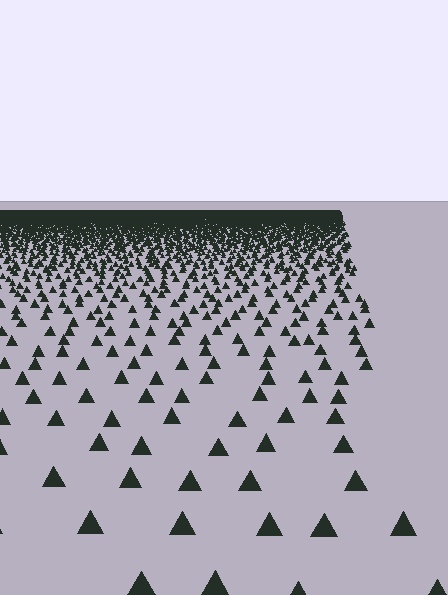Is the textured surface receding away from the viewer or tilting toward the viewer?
The surface is receding away from the viewer. Texture elements get smaller and denser toward the top.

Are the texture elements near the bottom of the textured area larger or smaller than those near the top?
Larger. Near the bottom, elements are closer to the viewer and appear at a bigger on-screen size.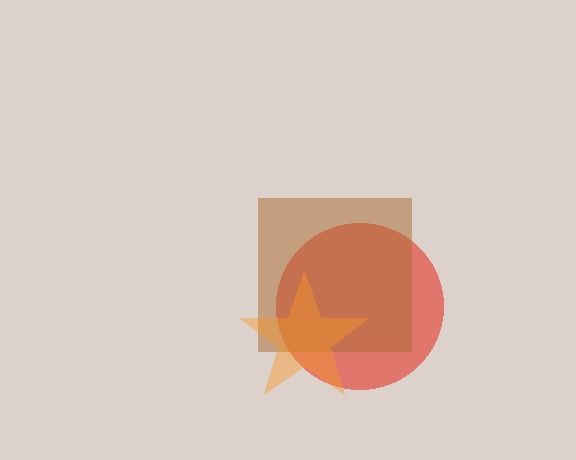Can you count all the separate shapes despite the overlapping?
Yes, there are 3 separate shapes.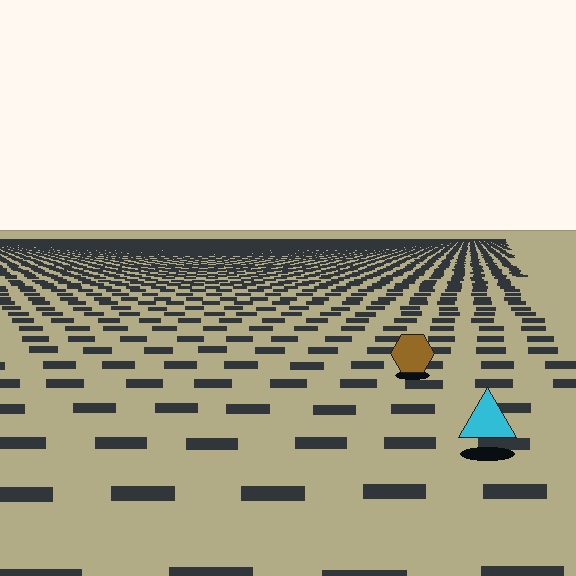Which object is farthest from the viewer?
The brown hexagon is farthest from the viewer. It appears smaller and the ground texture around it is denser.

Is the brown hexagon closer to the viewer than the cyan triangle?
No. The cyan triangle is closer — you can tell from the texture gradient: the ground texture is coarser near it.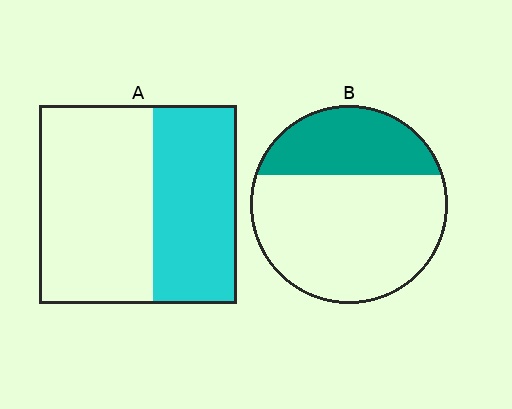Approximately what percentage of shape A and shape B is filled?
A is approximately 40% and B is approximately 30%.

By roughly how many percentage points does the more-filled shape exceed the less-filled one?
By roughly 10 percentage points (A over B).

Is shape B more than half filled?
No.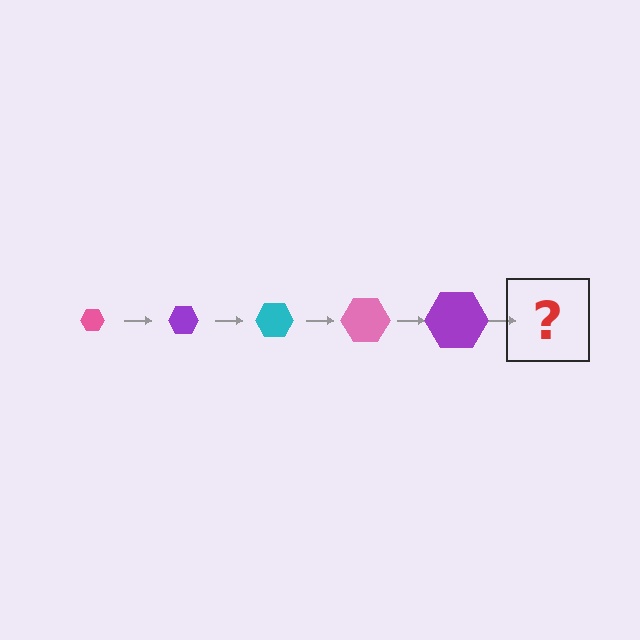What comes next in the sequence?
The next element should be a cyan hexagon, larger than the previous one.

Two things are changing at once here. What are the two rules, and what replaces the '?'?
The two rules are that the hexagon grows larger each step and the color cycles through pink, purple, and cyan. The '?' should be a cyan hexagon, larger than the previous one.